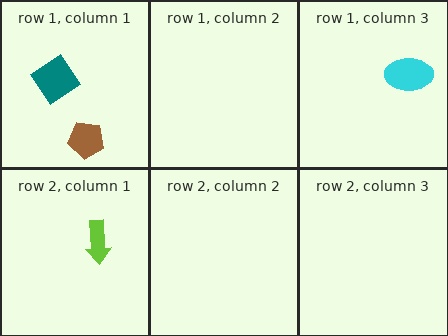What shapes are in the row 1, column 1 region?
The teal diamond, the brown pentagon.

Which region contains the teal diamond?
The row 1, column 1 region.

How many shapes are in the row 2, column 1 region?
1.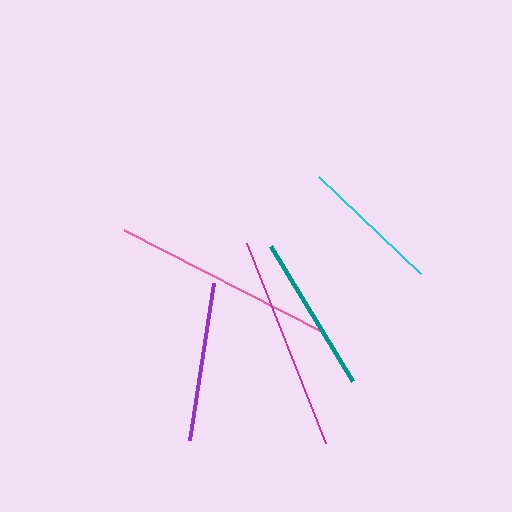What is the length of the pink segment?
The pink segment is approximately 223 pixels long.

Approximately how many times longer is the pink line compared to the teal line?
The pink line is approximately 1.4 times the length of the teal line.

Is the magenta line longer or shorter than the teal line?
The magenta line is longer than the teal line.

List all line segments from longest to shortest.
From longest to shortest: pink, magenta, purple, teal, cyan.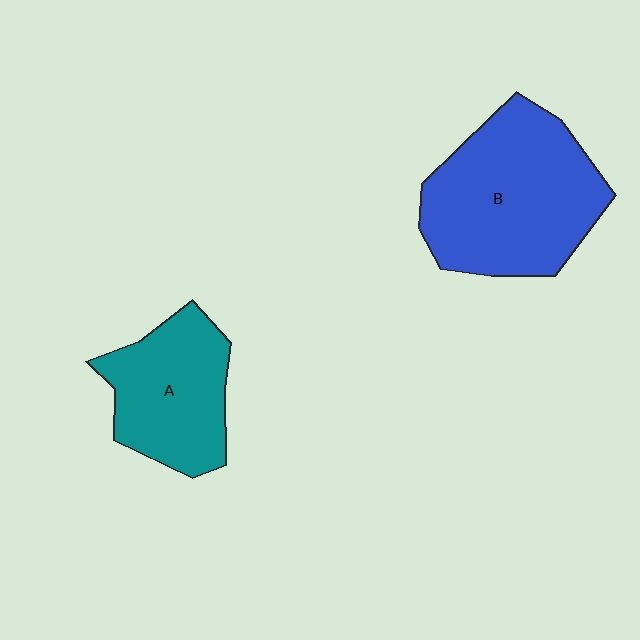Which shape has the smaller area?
Shape A (teal).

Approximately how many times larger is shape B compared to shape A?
Approximately 1.5 times.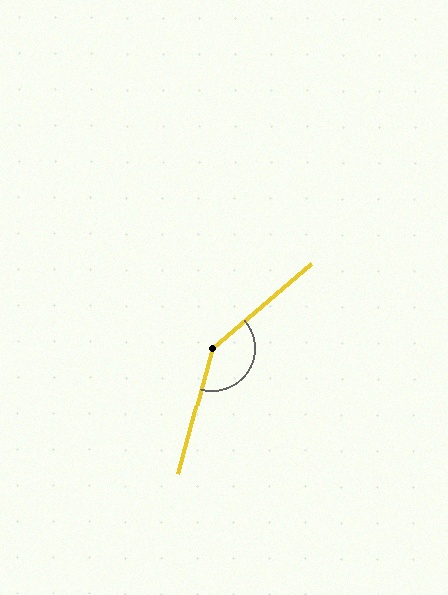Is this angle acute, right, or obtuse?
It is obtuse.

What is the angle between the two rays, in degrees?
Approximately 145 degrees.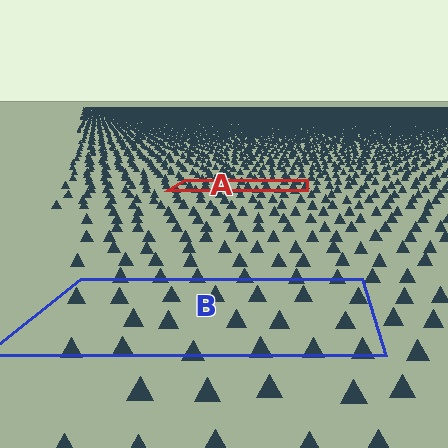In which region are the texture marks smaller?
The texture marks are smaller in region A, because it is farther away.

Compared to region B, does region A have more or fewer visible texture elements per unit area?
Region A has more texture elements per unit area — they are packed more densely because it is farther away.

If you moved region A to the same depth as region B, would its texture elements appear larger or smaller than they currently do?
They would appear larger. At a closer depth, the same texture elements are projected at a bigger on-screen size.